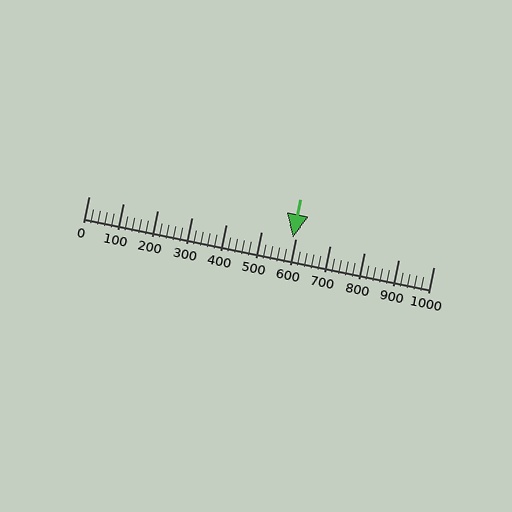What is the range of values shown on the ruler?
The ruler shows values from 0 to 1000.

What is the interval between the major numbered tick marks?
The major tick marks are spaced 100 units apart.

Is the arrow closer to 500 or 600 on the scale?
The arrow is closer to 600.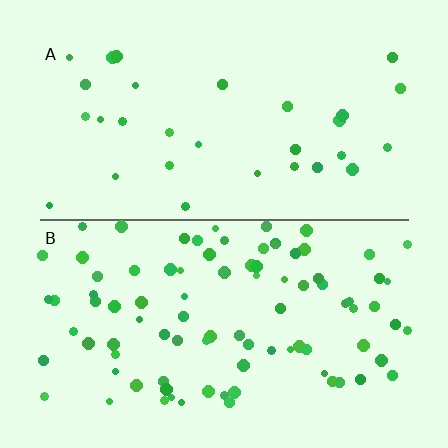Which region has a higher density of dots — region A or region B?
B (the bottom).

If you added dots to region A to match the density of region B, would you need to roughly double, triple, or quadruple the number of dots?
Approximately triple.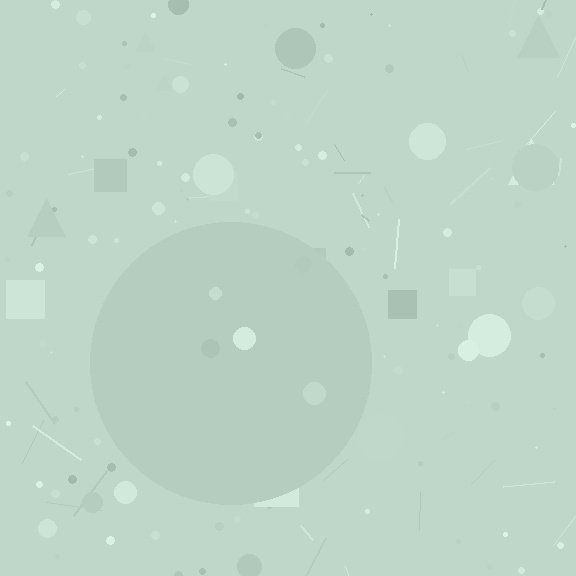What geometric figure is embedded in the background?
A circle is embedded in the background.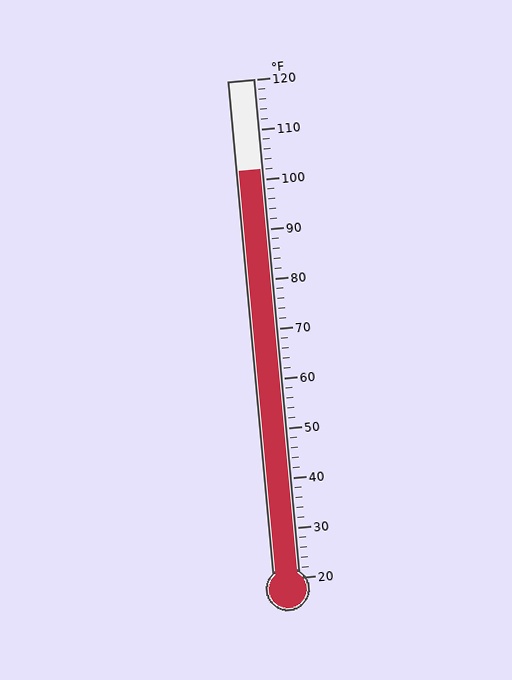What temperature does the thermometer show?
The thermometer shows approximately 102°F.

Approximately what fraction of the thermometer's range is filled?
The thermometer is filled to approximately 80% of its range.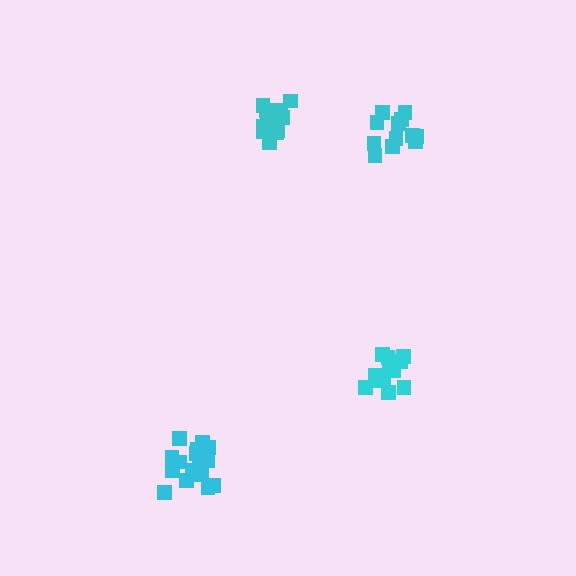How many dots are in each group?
Group 1: 12 dots, Group 2: 13 dots, Group 3: 17 dots, Group 4: 15 dots (57 total).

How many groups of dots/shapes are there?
There are 4 groups.